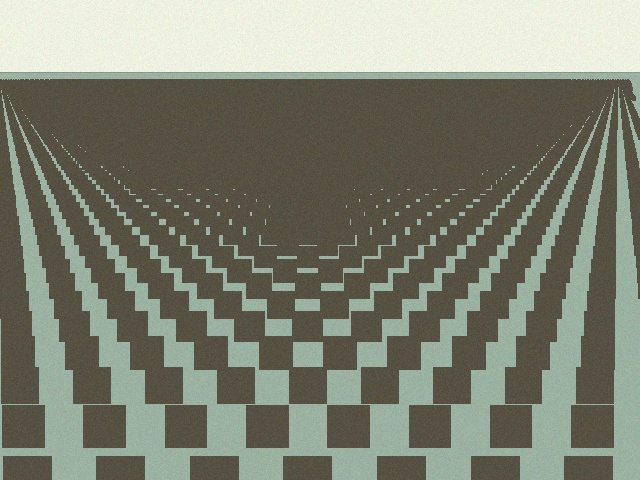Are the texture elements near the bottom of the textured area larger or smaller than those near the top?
Larger. Near the bottom, elements are closer to the viewer and appear at a bigger on-screen size.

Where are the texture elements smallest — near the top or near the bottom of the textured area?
Near the top.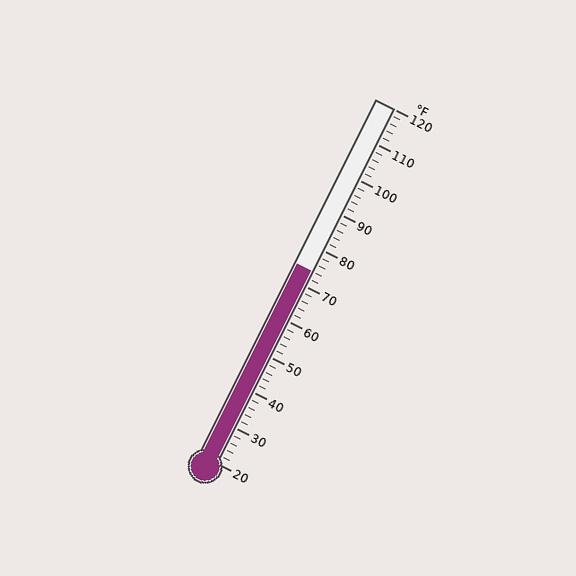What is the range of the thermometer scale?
The thermometer scale ranges from 20°F to 120°F.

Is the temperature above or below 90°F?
The temperature is below 90°F.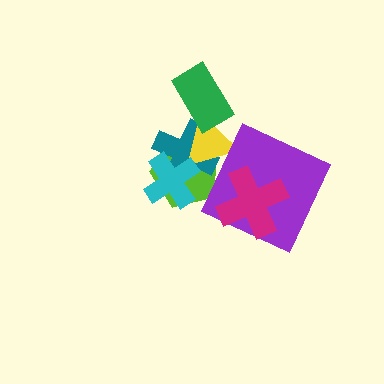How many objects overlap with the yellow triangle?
4 objects overlap with the yellow triangle.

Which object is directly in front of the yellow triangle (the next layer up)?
The cyan cross is directly in front of the yellow triangle.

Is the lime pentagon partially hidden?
Yes, it is partially covered by another shape.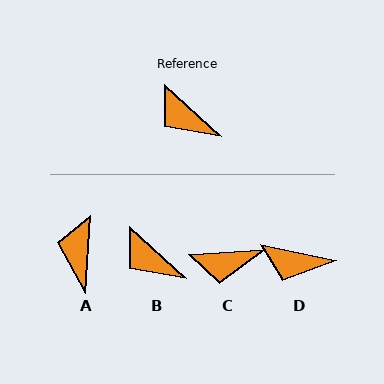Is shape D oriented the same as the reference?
No, it is off by about 30 degrees.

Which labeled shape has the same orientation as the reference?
B.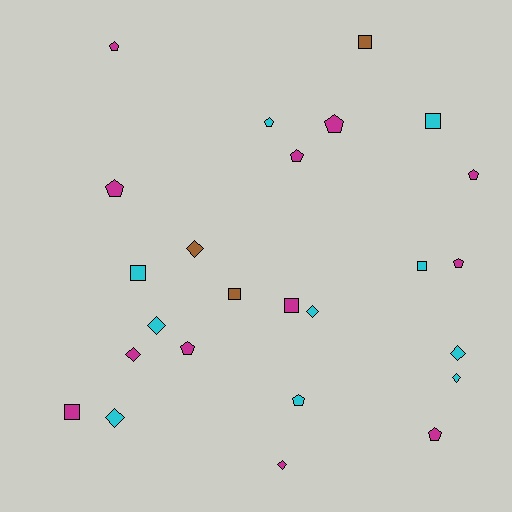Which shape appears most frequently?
Pentagon, with 10 objects.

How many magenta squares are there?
There are 2 magenta squares.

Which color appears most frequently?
Magenta, with 12 objects.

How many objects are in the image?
There are 25 objects.